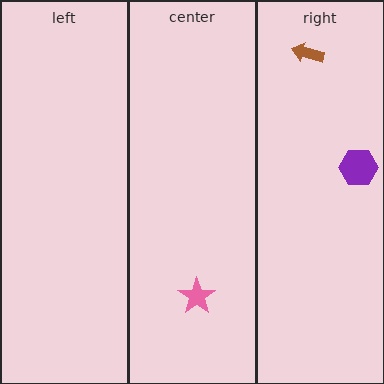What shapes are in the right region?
The brown arrow, the purple hexagon.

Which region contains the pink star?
The center region.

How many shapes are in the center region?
1.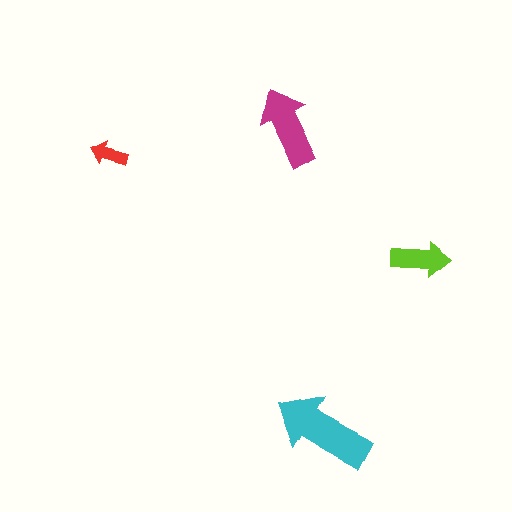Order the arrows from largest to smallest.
the cyan one, the magenta one, the lime one, the red one.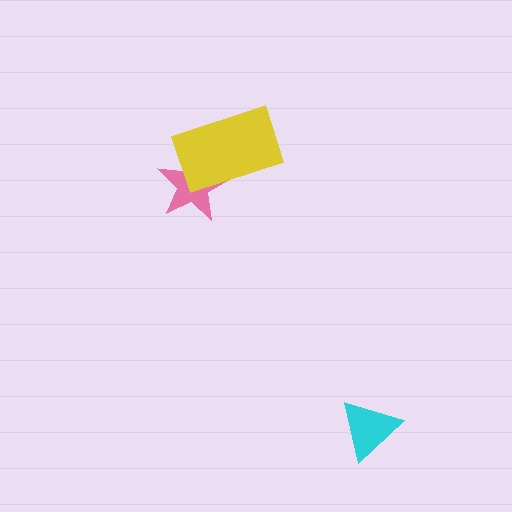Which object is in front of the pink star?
The yellow rectangle is in front of the pink star.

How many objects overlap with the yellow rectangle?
1 object overlaps with the yellow rectangle.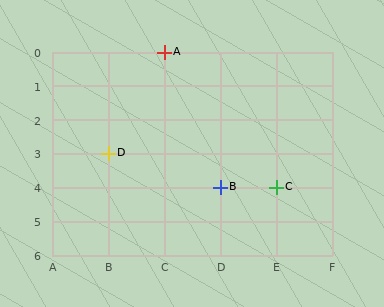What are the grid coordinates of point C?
Point C is at grid coordinates (E, 4).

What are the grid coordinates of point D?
Point D is at grid coordinates (B, 3).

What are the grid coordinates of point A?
Point A is at grid coordinates (C, 0).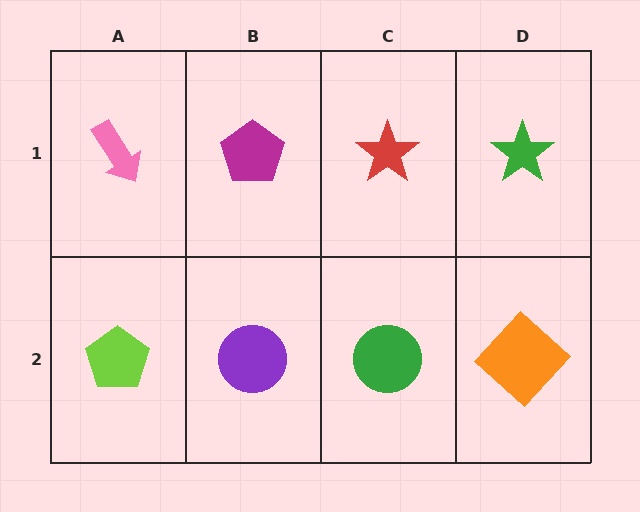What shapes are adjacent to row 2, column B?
A magenta pentagon (row 1, column B), a lime pentagon (row 2, column A), a green circle (row 2, column C).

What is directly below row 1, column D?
An orange diamond.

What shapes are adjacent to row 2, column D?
A green star (row 1, column D), a green circle (row 2, column C).